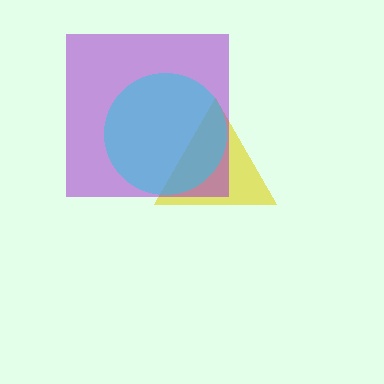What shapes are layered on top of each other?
The layered shapes are: a yellow triangle, a purple square, a cyan circle.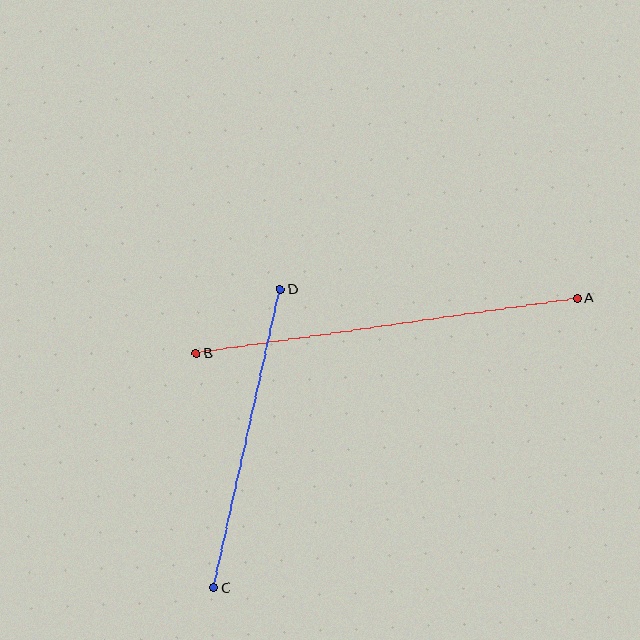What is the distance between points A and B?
The distance is approximately 386 pixels.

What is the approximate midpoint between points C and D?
The midpoint is at approximately (247, 439) pixels.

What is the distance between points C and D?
The distance is approximately 305 pixels.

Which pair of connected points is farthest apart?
Points A and B are farthest apart.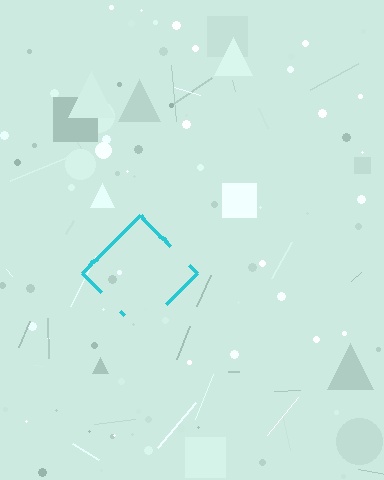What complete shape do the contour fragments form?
The contour fragments form a diamond.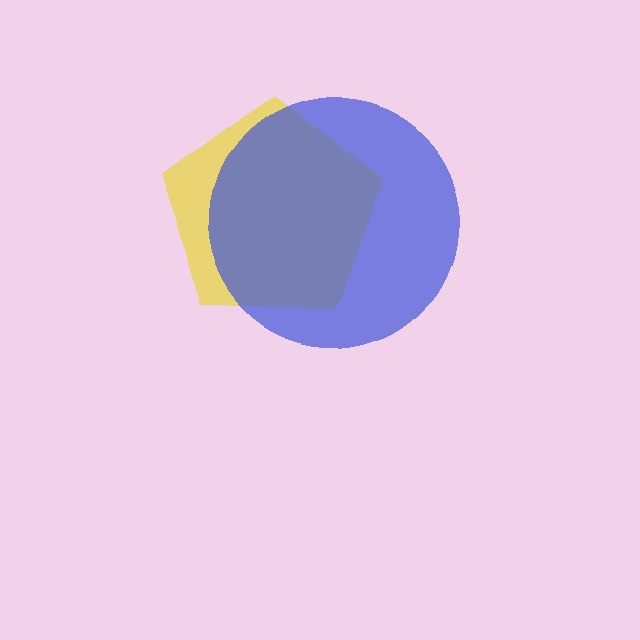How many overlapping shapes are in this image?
There are 2 overlapping shapes in the image.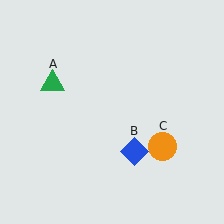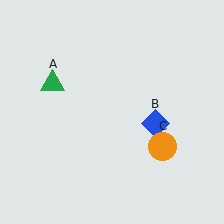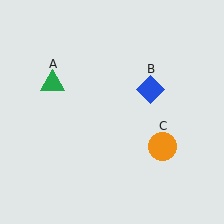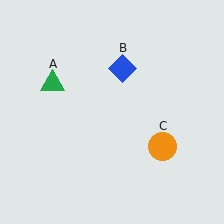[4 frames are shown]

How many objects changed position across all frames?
1 object changed position: blue diamond (object B).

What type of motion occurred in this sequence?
The blue diamond (object B) rotated counterclockwise around the center of the scene.